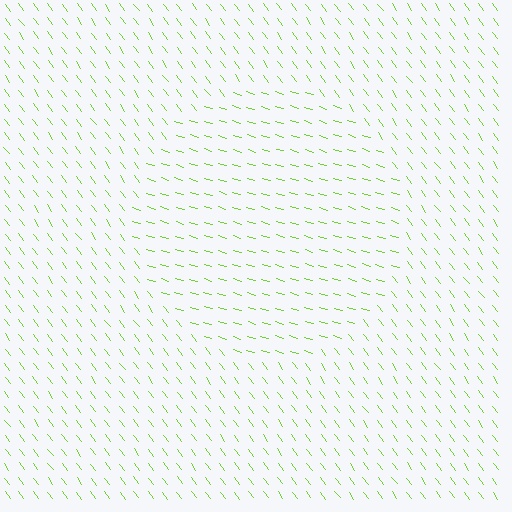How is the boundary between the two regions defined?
The boundary is defined purely by a change in line orientation (approximately 37 degrees difference). All lines are the same color and thickness.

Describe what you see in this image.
The image is filled with small lime line segments. A circle region in the image has lines oriented differently from the surrounding lines, creating a visible texture boundary.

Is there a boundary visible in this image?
Yes, there is a texture boundary formed by a change in line orientation.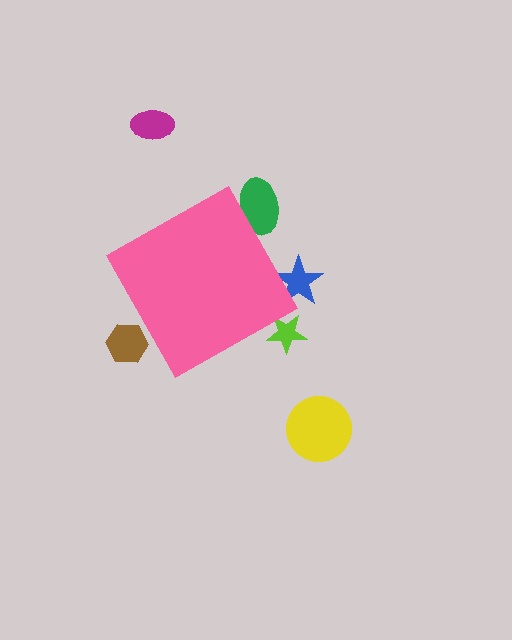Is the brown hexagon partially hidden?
Yes, the brown hexagon is partially hidden behind the pink diamond.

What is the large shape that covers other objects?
A pink diamond.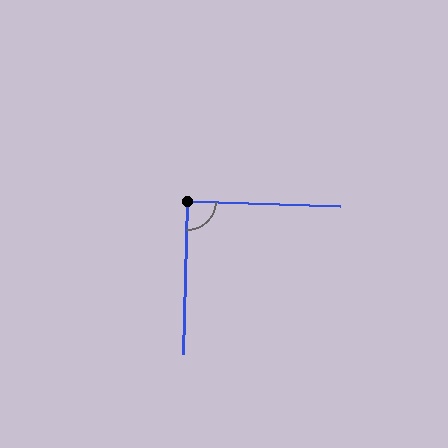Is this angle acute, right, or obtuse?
It is approximately a right angle.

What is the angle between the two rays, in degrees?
Approximately 89 degrees.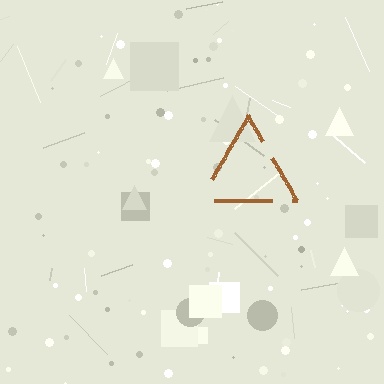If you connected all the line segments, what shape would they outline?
They would outline a triangle.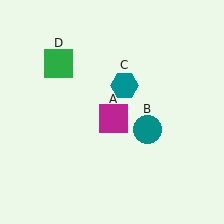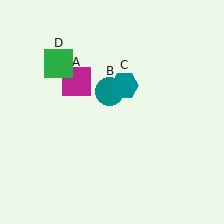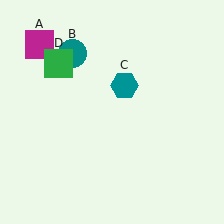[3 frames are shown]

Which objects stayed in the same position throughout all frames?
Teal hexagon (object C) and green square (object D) remained stationary.